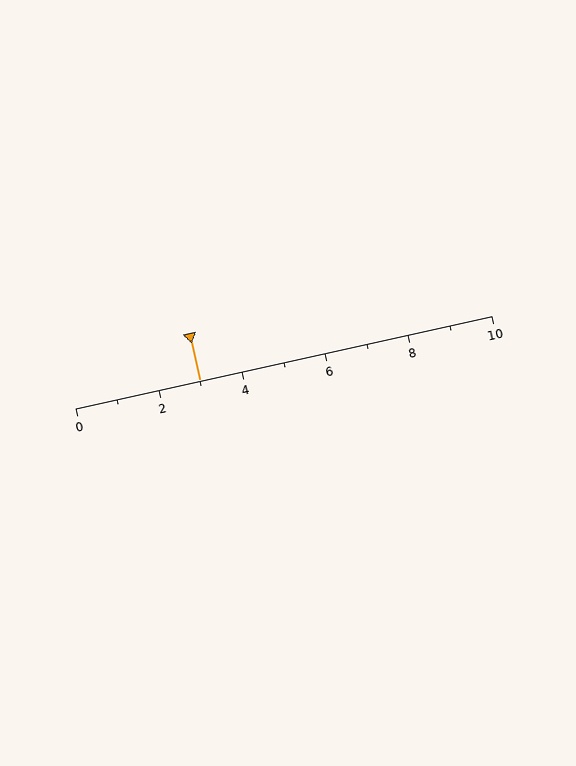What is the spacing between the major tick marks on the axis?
The major ticks are spaced 2 apart.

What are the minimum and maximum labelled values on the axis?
The axis runs from 0 to 10.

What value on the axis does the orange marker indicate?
The marker indicates approximately 3.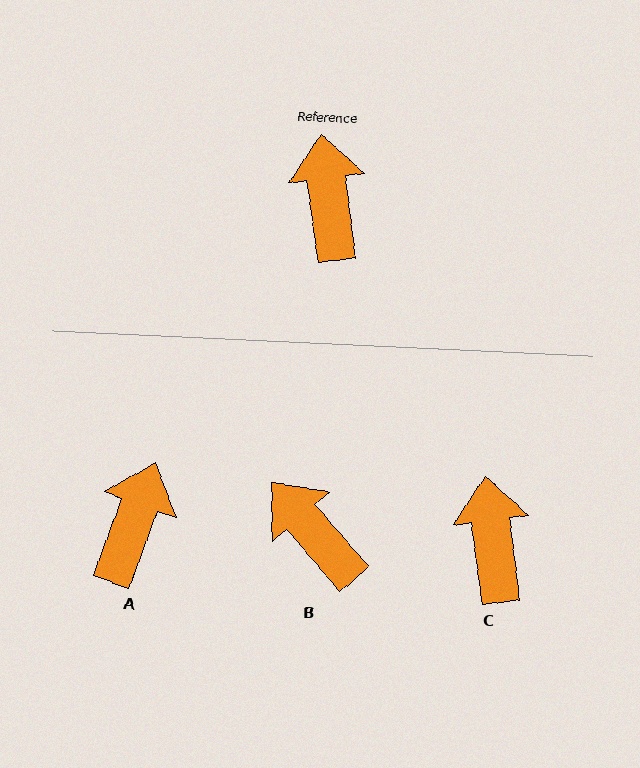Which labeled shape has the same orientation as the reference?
C.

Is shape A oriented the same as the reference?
No, it is off by about 27 degrees.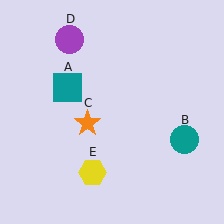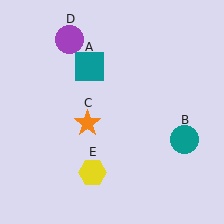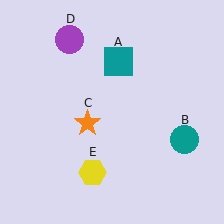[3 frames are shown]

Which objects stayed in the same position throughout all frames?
Teal circle (object B) and orange star (object C) and purple circle (object D) and yellow hexagon (object E) remained stationary.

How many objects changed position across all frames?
1 object changed position: teal square (object A).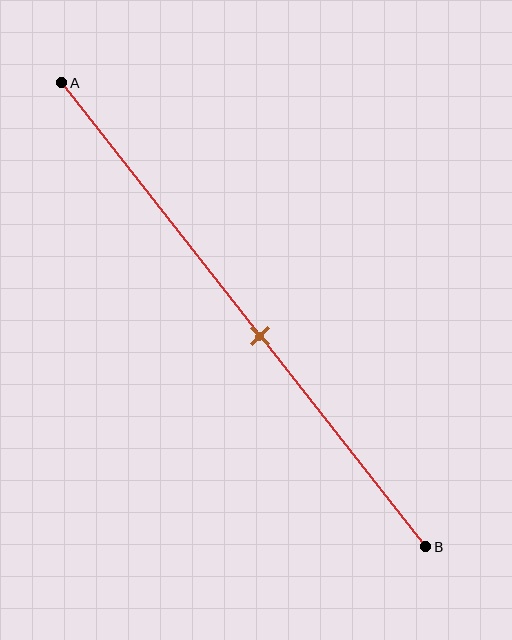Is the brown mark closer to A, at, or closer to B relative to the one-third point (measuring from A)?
The brown mark is closer to point B than the one-third point of segment AB.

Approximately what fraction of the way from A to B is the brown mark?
The brown mark is approximately 55% of the way from A to B.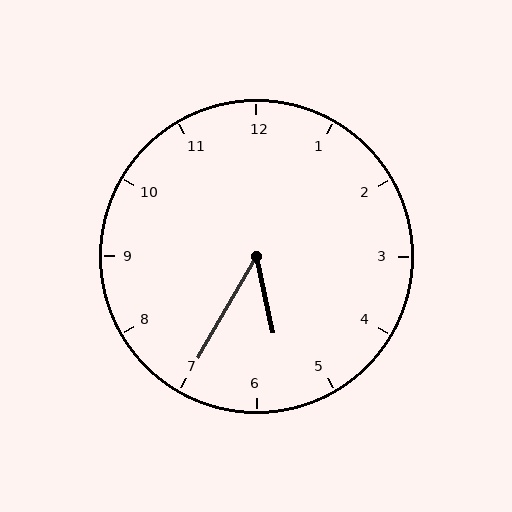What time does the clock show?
5:35.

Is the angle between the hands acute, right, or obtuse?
It is acute.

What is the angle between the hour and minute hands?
Approximately 42 degrees.